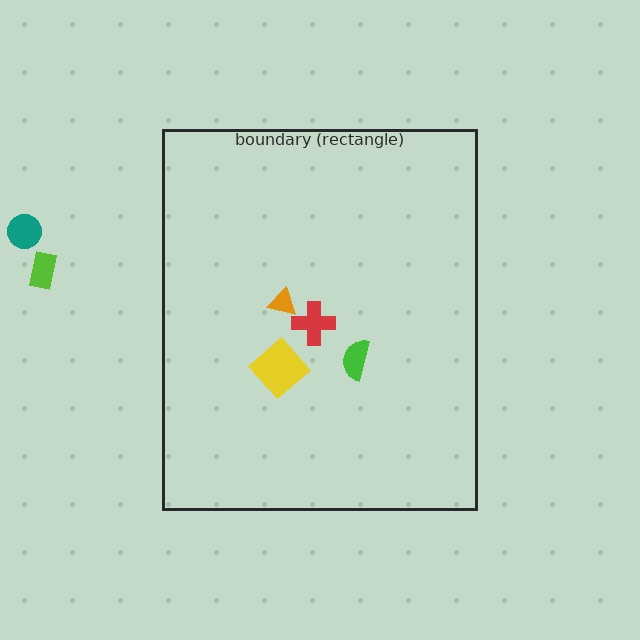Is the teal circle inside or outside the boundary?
Outside.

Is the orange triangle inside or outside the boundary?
Inside.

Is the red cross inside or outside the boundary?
Inside.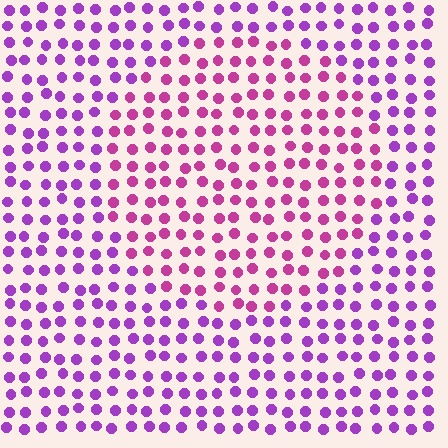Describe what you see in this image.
The image is filled with small purple elements in a uniform arrangement. A circle-shaped region is visible where the elements are tinted to a slightly different hue, forming a subtle color boundary.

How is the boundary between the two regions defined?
The boundary is defined purely by a slight shift in hue (about 34 degrees). Spacing, size, and orientation are identical on both sides.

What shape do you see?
I see a circle.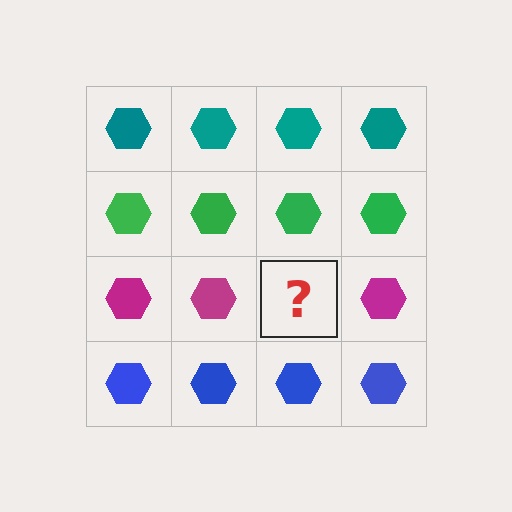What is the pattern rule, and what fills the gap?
The rule is that each row has a consistent color. The gap should be filled with a magenta hexagon.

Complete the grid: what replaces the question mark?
The question mark should be replaced with a magenta hexagon.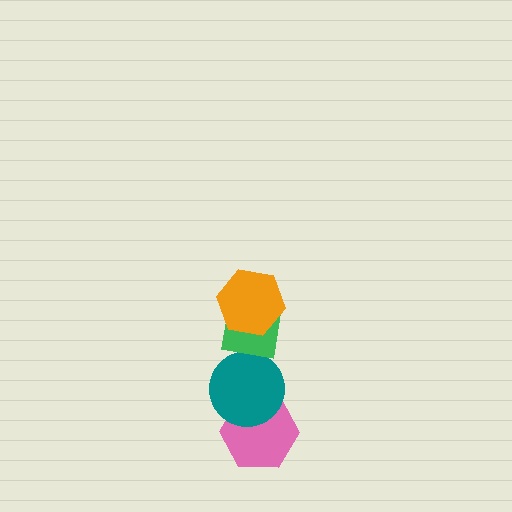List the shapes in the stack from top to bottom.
From top to bottom: the orange hexagon, the green square, the teal circle, the pink hexagon.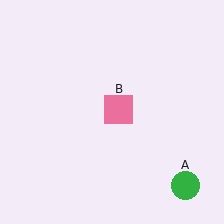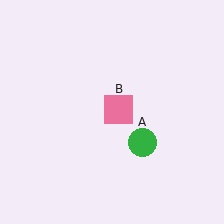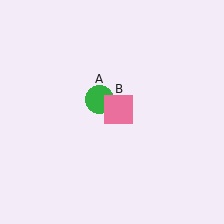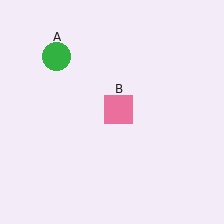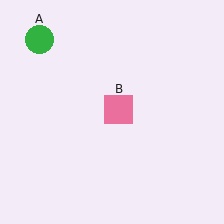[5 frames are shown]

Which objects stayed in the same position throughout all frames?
Pink square (object B) remained stationary.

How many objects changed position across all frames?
1 object changed position: green circle (object A).